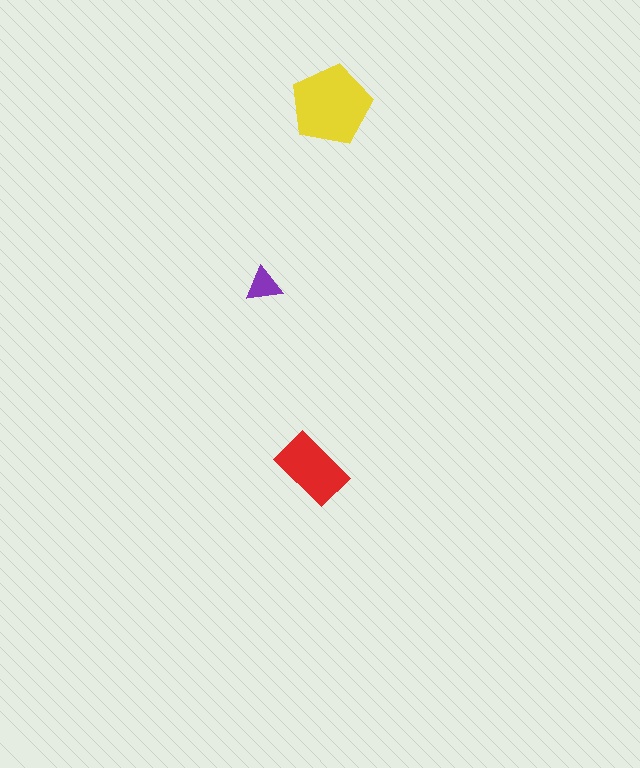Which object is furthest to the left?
The purple triangle is leftmost.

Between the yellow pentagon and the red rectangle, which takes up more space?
The yellow pentagon.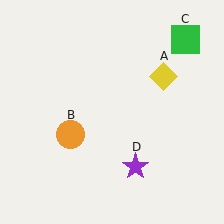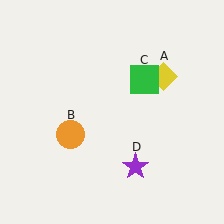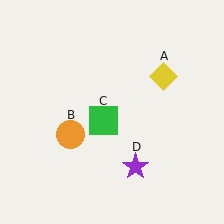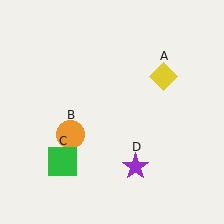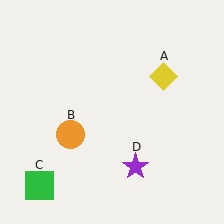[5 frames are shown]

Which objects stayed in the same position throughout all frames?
Yellow diamond (object A) and orange circle (object B) and purple star (object D) remained stationary.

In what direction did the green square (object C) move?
The green square (object C) moved down and to the left.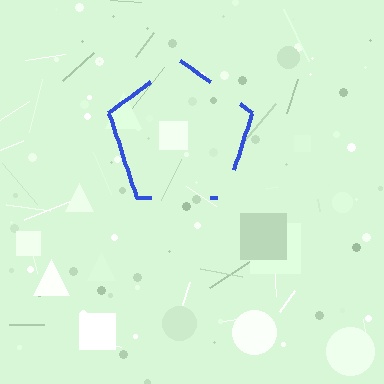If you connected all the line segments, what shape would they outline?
They would outline a pentagon.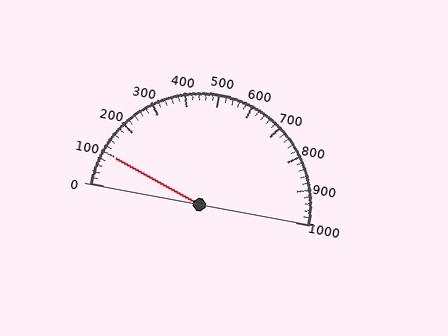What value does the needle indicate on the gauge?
The needle indicates approximately 100.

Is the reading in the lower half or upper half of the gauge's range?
The reading is in the lower half of the range (0 to 1000).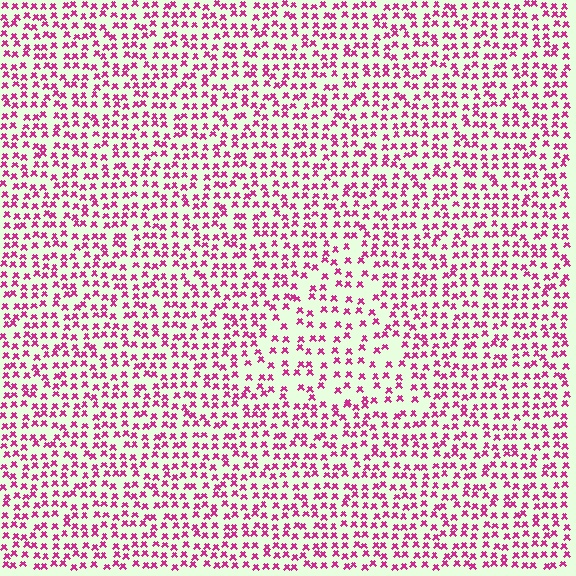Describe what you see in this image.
The image contains small magenta elements arranged at two different densities. A triangle-shaped region is visible where the elements are less densely packed than the surrounding area.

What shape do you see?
I see a triangle.